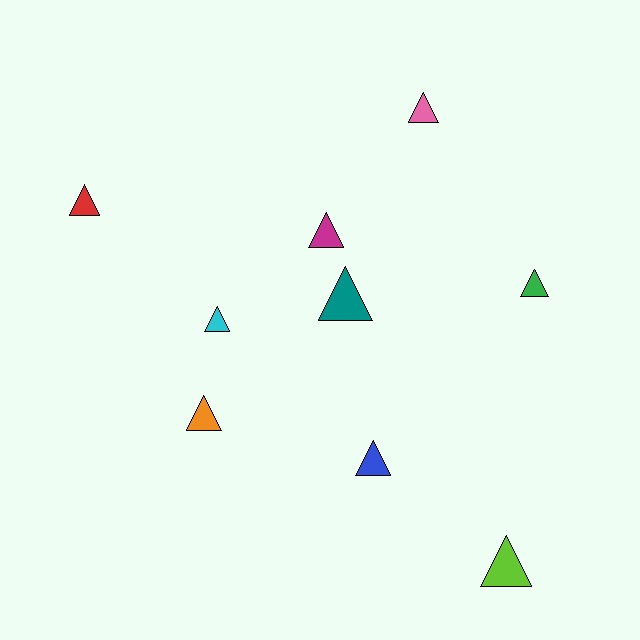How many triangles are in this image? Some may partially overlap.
There are 9 triangles.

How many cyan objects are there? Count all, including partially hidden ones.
There is 1 cyan object.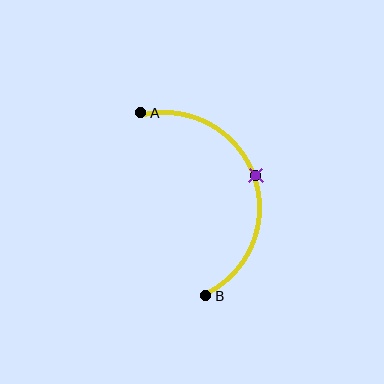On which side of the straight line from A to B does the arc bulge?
The arc bulges to the right of the straight line connecting A and B.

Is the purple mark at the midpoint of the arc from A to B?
Yes. The purple mark lies on the arc at equal arc-length from both A and B — it is the arc midpoint.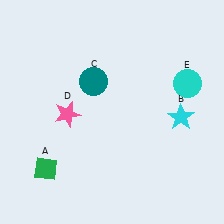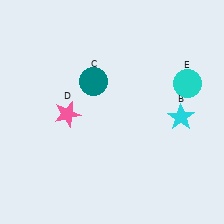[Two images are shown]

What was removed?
The green diamond (A) was removed in Image 2.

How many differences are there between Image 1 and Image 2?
There is 1 difference between the two images.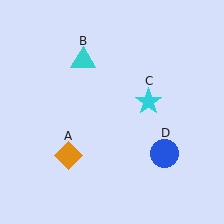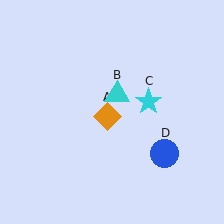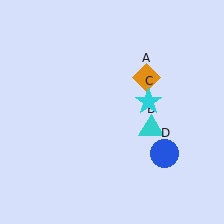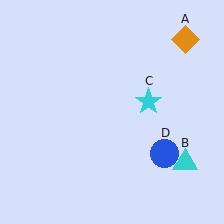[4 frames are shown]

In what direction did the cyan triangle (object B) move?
The cyan triangle (object B) moved down and to the right.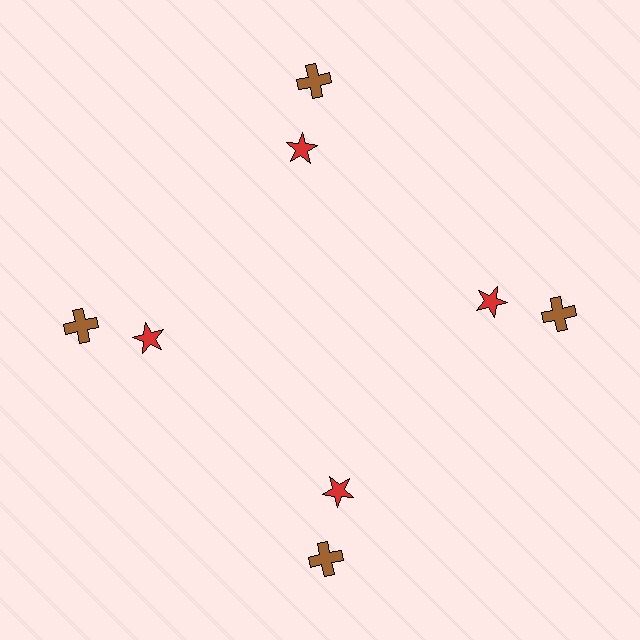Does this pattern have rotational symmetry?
Yes, this pattern has 4-fold rotational symmetry. It looks the same after rotating 90 degrees around the center.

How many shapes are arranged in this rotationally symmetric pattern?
There are 8 shapes, arranged in 4 groups of 2.